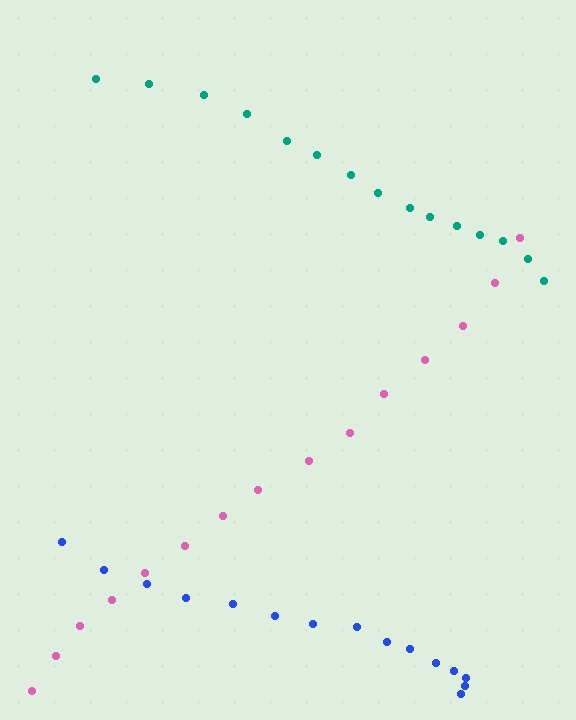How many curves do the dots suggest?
There are 3 distinct paths.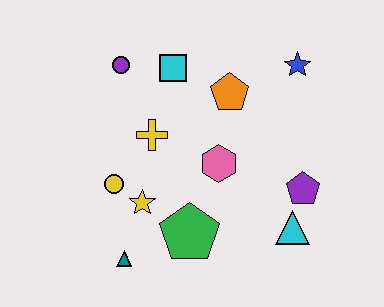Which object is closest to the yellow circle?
The yellow star is closest to the yellow circle.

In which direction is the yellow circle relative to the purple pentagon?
The yellow circle is to the left of the purple pentagon.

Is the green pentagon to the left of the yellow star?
No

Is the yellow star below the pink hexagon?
Yes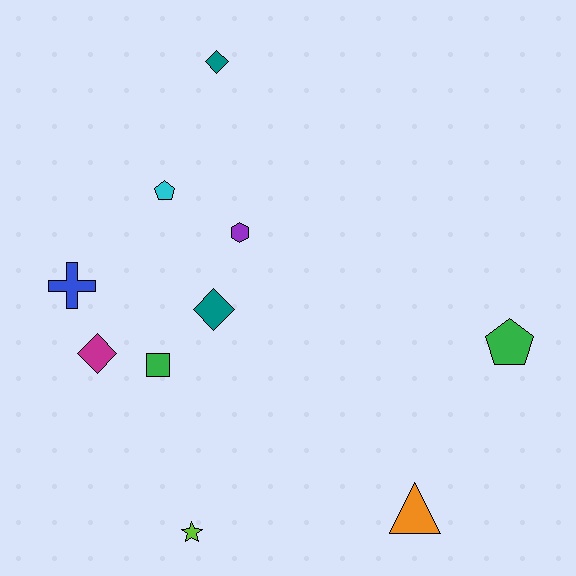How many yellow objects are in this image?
There are no yellow objects.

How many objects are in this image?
There are 10 objects.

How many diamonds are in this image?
There are 3 diamonds.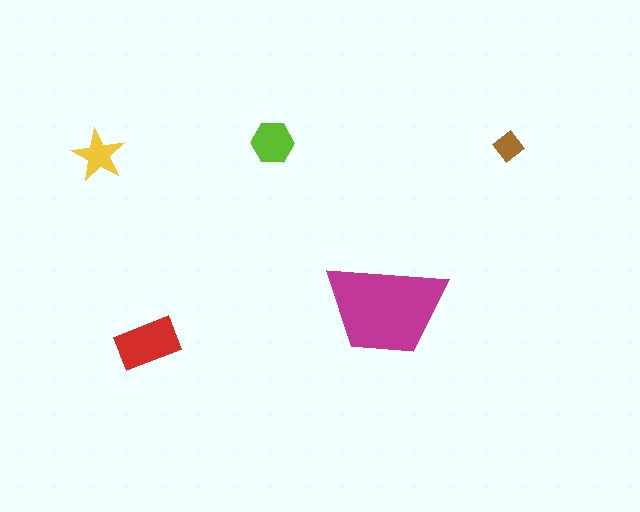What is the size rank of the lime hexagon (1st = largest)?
3rd.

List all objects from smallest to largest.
The brown diamond, the yellow star, the lime hexagon, the red rectangle, the magenta trapezoid.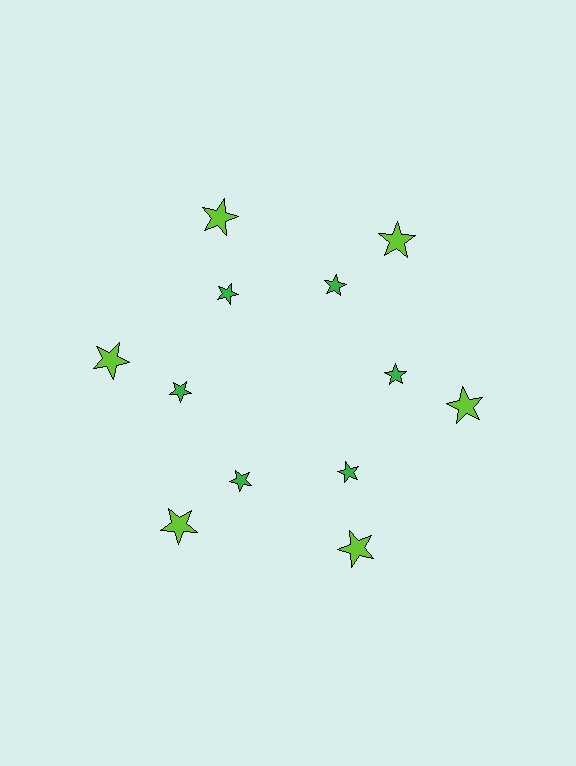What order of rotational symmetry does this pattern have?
This pattern has 6-fold rotational symmetry.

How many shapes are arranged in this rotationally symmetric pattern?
There are 12 shapes, arranged in 6 groups of 2.